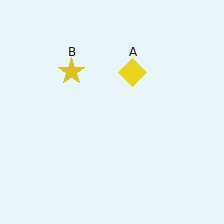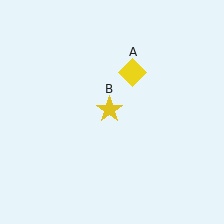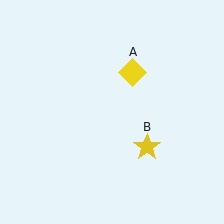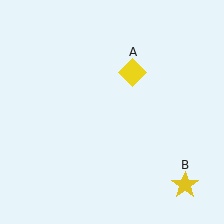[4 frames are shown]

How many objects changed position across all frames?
1 object changed position: yellow star (object B).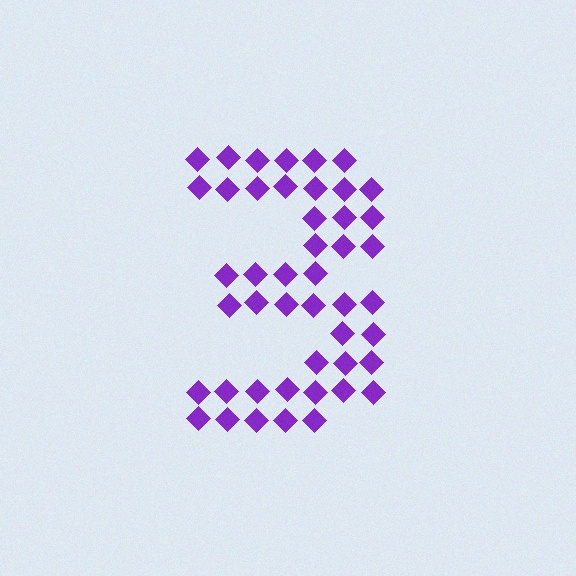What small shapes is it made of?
It is made of small diamonds.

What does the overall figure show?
The overall figure shows the digit 3.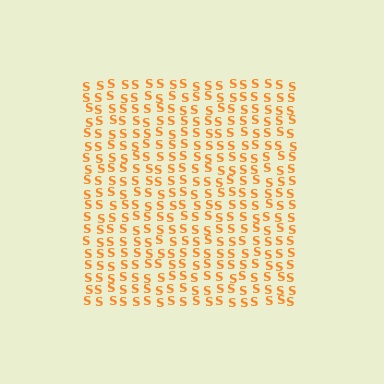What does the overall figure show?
The overall figure shows a square.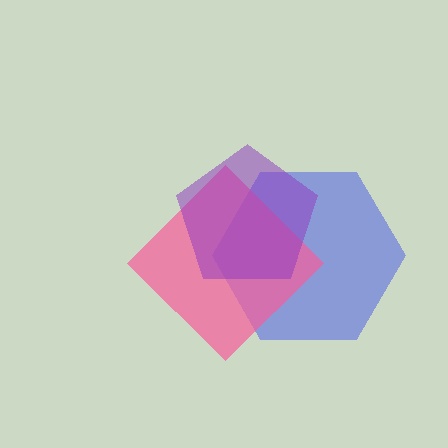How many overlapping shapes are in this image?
There are 3 overlapping shapes in the image.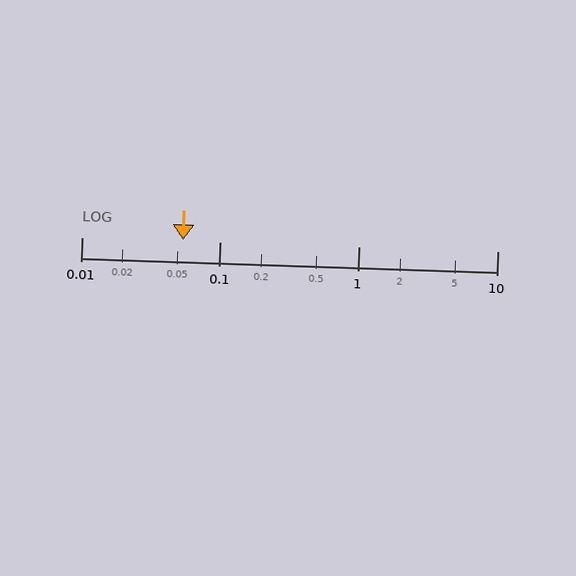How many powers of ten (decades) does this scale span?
The scale spans 3 decades, from 0.01 to 10.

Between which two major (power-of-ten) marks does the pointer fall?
The pointer is between 0.01 and 0.1.